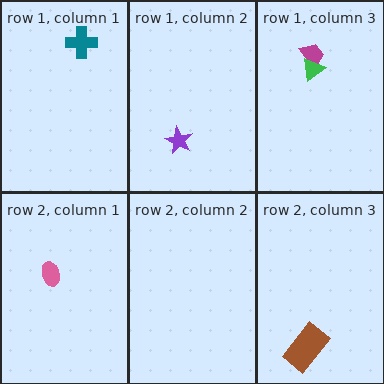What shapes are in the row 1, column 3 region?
The magenta trapezoid, the green triangle.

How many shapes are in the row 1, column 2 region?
1.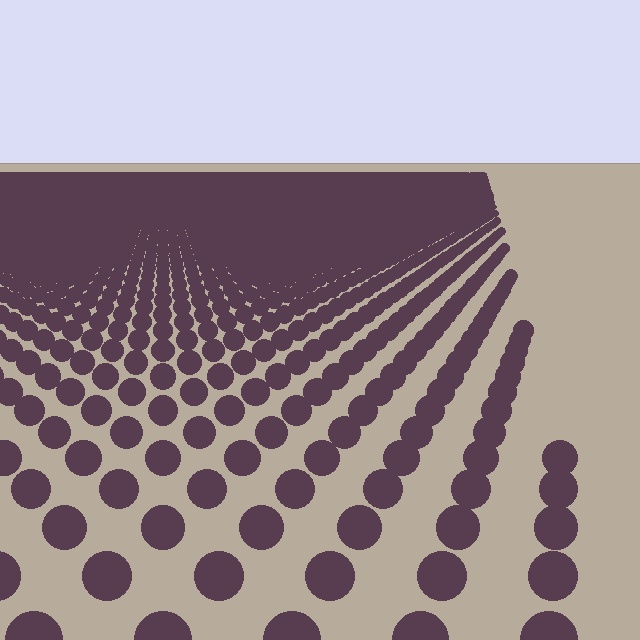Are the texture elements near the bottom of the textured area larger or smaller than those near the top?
Larger. Near the bottom, elements are closer to the viewer and appear at a bigger on-screen size.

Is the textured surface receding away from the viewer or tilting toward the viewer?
The surface is receding away from the viewer. Texture elements get smaller and denser toward the top.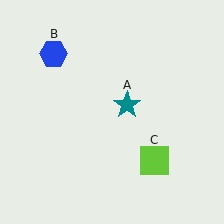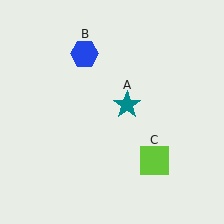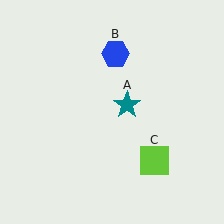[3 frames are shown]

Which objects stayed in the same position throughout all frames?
Teal star (object A) and lime square (object C) remained stationary.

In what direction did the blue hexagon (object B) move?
The blue hexagon (object B) moved right.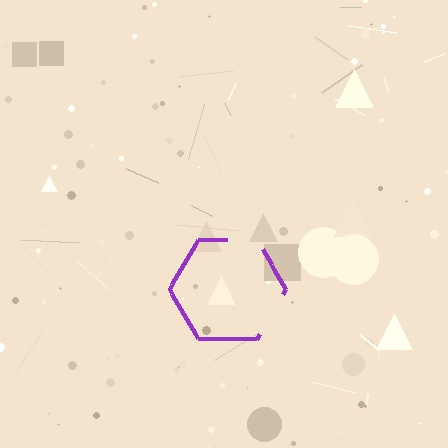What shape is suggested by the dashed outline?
The dashed outline suggests a hexagon.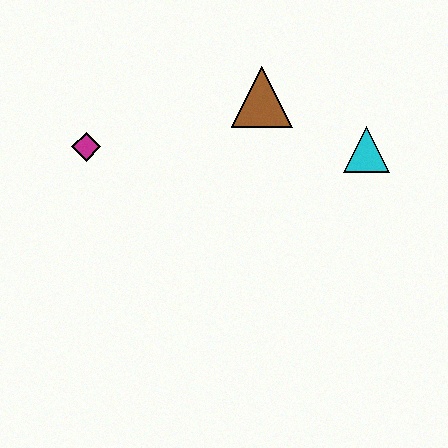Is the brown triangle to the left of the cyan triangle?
Yes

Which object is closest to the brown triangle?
The cyan triangle is closest to the brown triangle.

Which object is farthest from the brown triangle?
The magenta diamond is farthest from the brown triangle.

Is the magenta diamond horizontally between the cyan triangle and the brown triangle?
No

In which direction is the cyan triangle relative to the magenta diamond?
The cyan triangle is to the right of the magenta diamond.